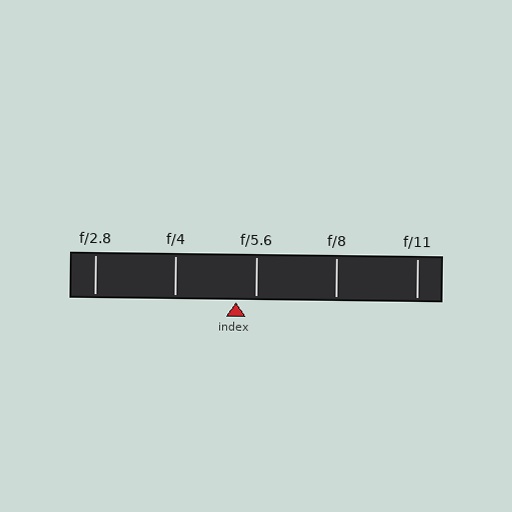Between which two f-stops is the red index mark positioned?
The index mark is between f/4 and f/5.6.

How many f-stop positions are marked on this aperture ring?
There are 5 f-stop positions marked.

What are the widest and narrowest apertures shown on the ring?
The widest aperture shown is f/2.8 and the narrowest is f/11.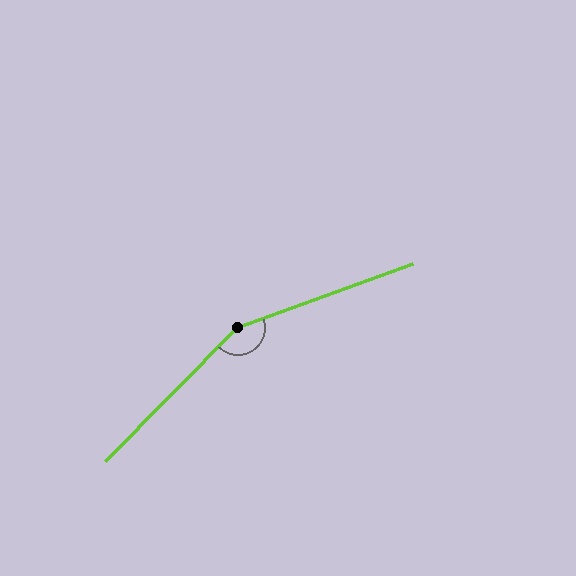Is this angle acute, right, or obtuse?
It is obtuse.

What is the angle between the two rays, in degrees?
Approximately 155 degrees.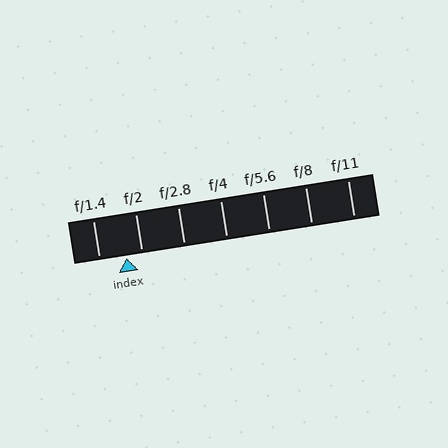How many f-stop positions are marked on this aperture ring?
There are 7 f-stop positions marked.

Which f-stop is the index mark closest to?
The index mark is closest to f/2.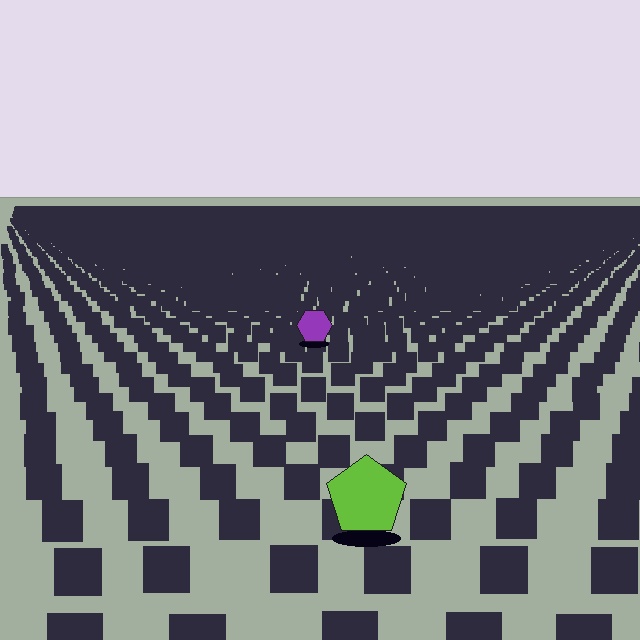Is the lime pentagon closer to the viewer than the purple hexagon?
Yes. The lime pentagon is closer — you can tell from the texture gradient: the ground texture is coarser near it.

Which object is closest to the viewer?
The lime pentagon is closest. The texture marks near it are larger and more spread out.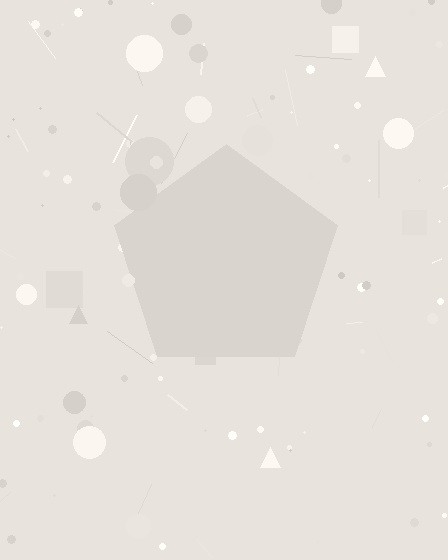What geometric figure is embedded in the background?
A pentagon is embedded in the background.